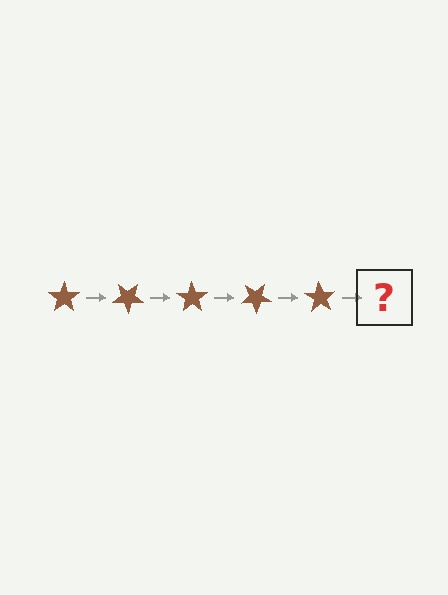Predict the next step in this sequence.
The next step is a brown star rotated 175 degrees.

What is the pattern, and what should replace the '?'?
The pattern is that the star rotates 35 degrees each step. The '?' should be a brown star rotated 175 degrees.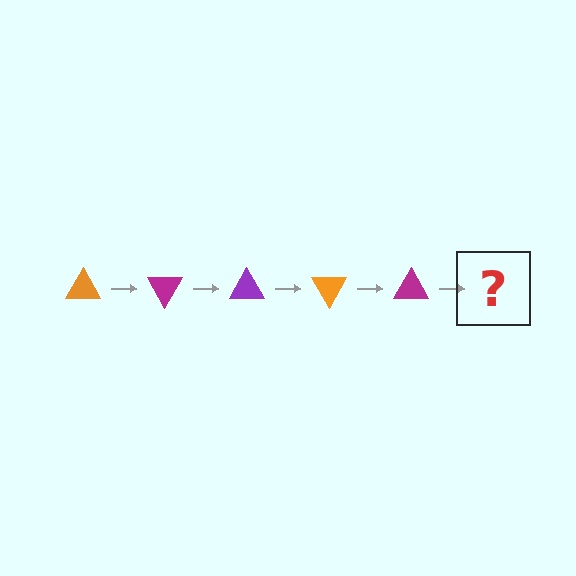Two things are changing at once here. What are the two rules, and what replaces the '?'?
The two rules are that it rotates 60 degrees each step and the color cycles through orange, magenta, and purple. The '?' should be a purple triangle, rotated 300 degrees from the start.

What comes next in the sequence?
The next element should be a purple triangle, rotated 300 degrees from the start.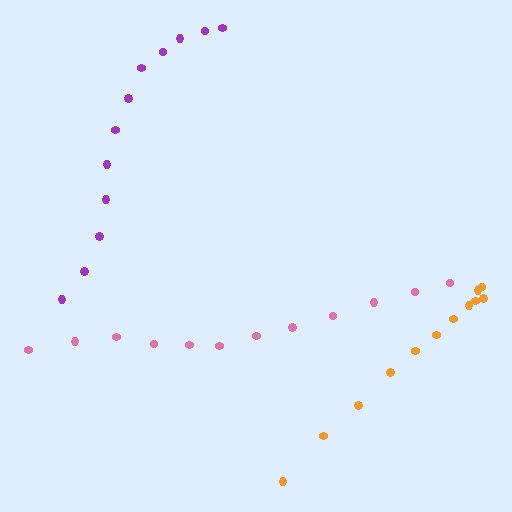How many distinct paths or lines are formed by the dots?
There are 3 distinct paths.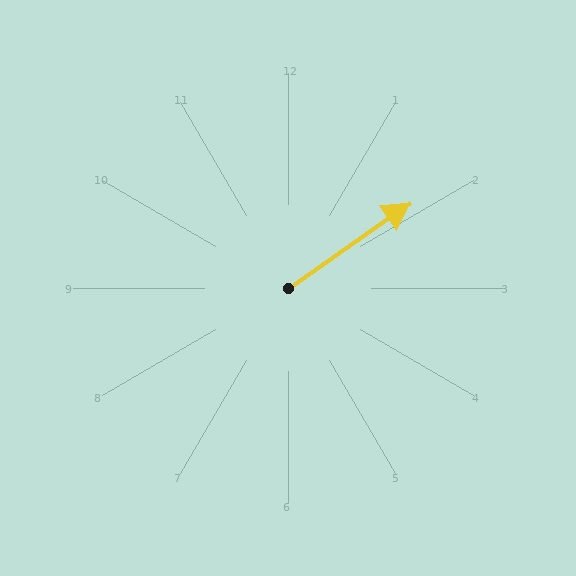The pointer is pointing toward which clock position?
Roughly 2 o'clock.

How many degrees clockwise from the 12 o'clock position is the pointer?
Approximately 55 degrees.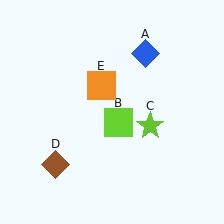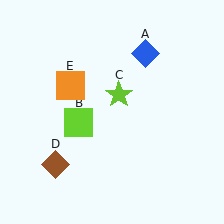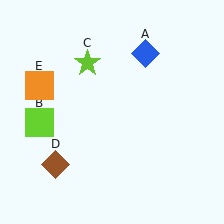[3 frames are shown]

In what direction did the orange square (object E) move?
The orange square (object E) moved left.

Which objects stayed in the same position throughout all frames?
Blue diamond (object A) and brown diamond (object D) remained stationary.